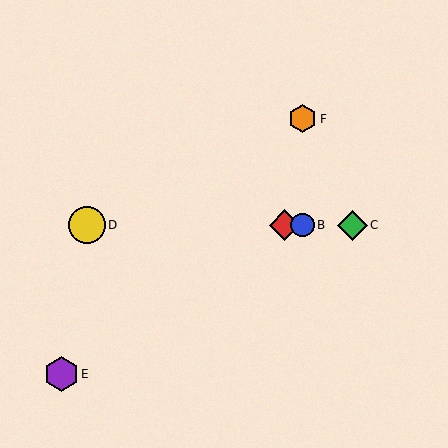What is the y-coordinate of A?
Object A is at y≈225.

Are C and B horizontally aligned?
Yes, both are at y≈225.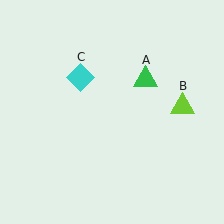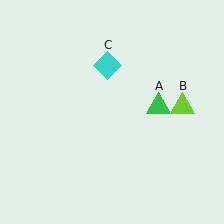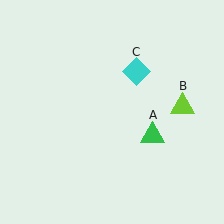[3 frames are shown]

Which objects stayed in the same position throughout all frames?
Lime triangle (object B) remained stationary.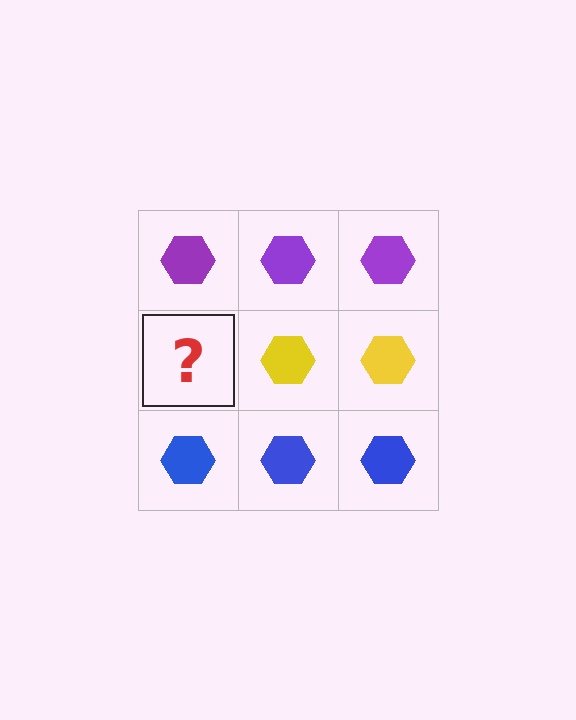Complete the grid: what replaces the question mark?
The question mark should be replaced with a yellow hexagon.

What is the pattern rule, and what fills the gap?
The rule is that each row has a consistent color. The gap should be filled with a yellow hexagon.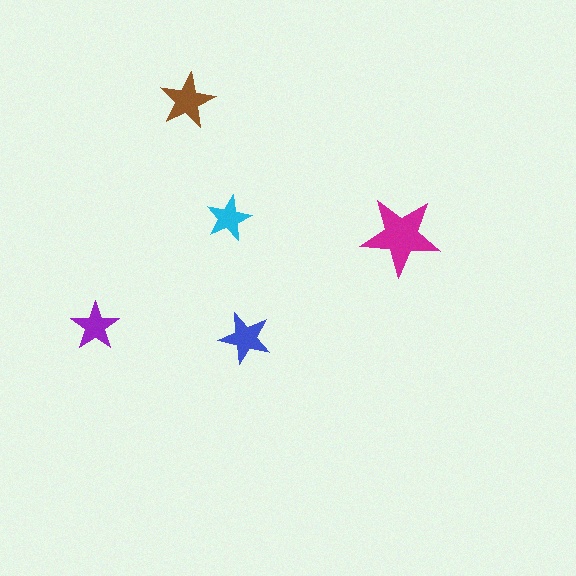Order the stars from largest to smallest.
the magenta one, the brown one, the blue one, the purple one, the cyan one.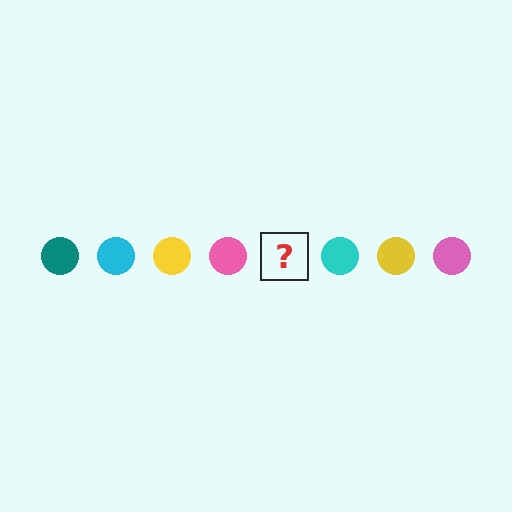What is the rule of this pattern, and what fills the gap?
The rule is that the pattern cycles through teal, cyan, yellow, pink circles. The gap should be filled with a teal circle.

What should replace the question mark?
The question mark should be replaced with a teal circle.